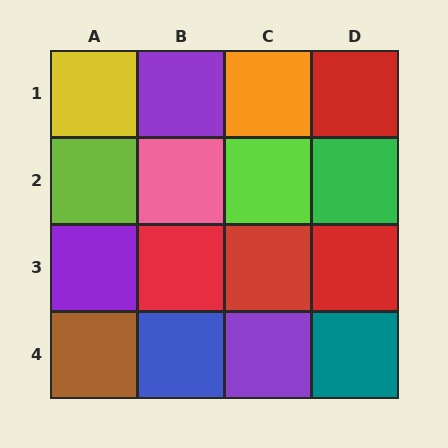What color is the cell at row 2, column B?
Pink.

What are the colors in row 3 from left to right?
Purple, red, red, red.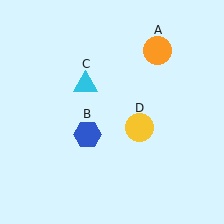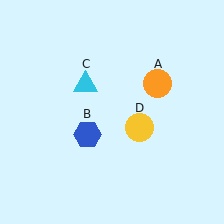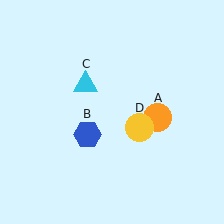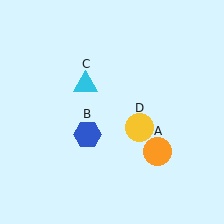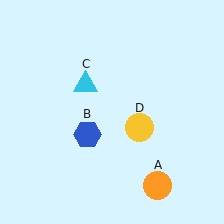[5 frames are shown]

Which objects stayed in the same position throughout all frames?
Blue hexagon (object B) and cyan triangle (object C) and yellow circle (object D) remained stationary.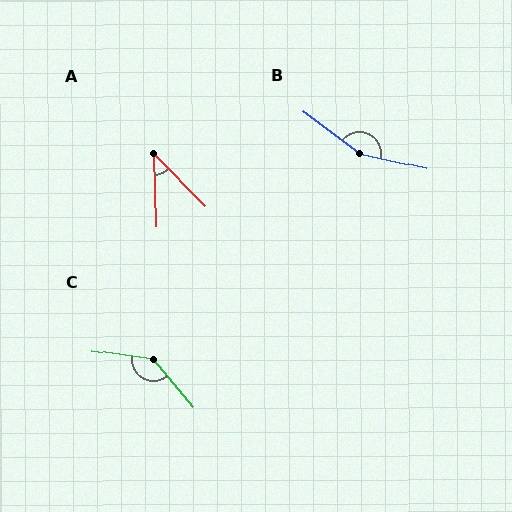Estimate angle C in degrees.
Approximately 138 degrees.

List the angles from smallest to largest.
A (42°), C (138°), B (156°).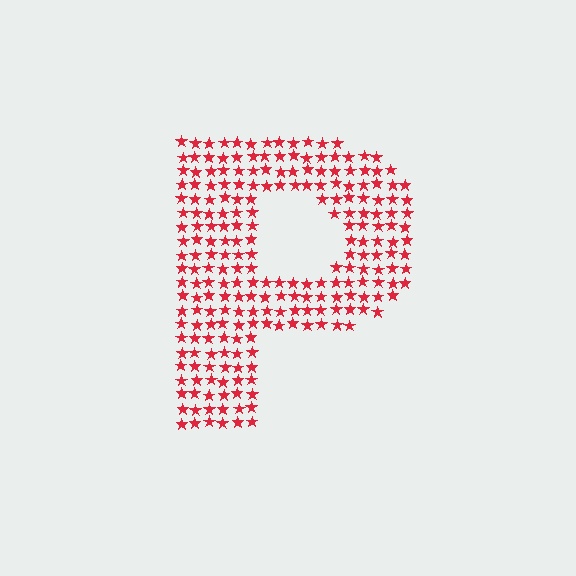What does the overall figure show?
The overall figure shows the letter P.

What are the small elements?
The small elements are stars.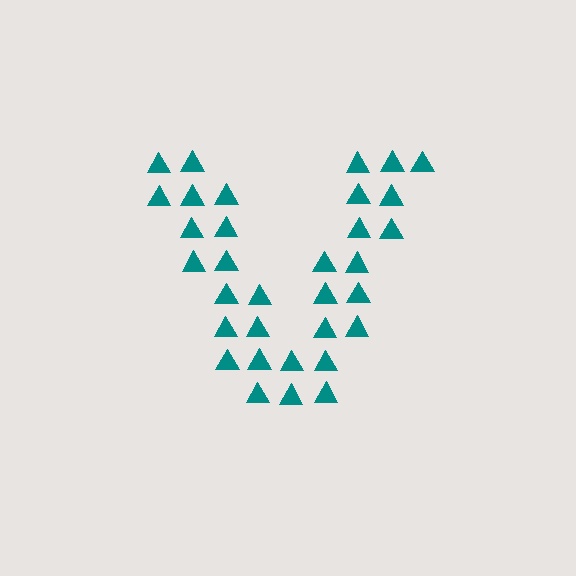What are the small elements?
The small elements are triangles.